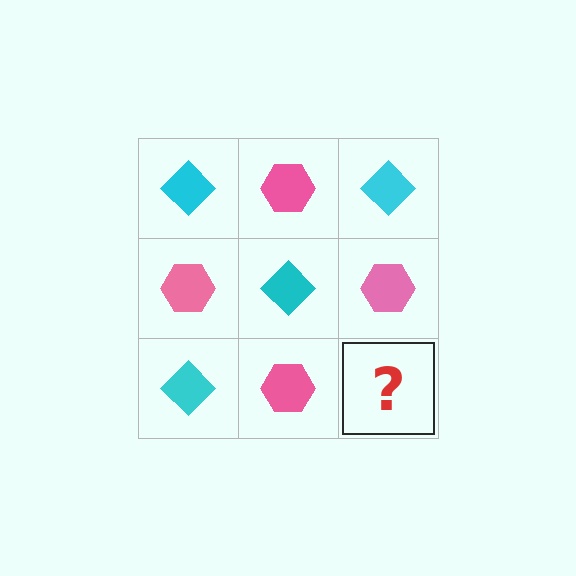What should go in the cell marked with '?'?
The missing cell should contain a cyan diamond.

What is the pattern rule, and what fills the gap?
The rule is that it alternates cyan diamond and pink hexagon in a checkerboard pattern. The gap should be filled with a cyan diamond.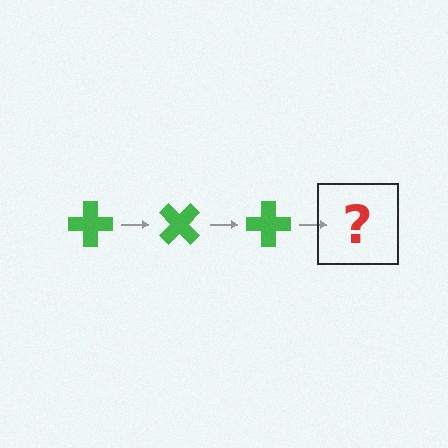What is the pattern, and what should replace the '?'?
The pattern is that the cross rotates 45 degrees each step. The '?' should be a green cross rotated 135 degrees.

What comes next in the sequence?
The next element should be a green cross rotated 135 degrees.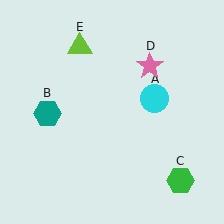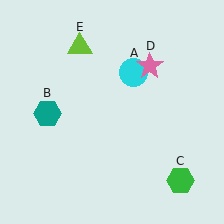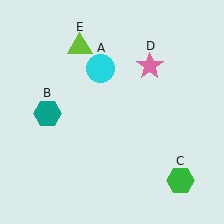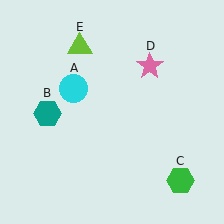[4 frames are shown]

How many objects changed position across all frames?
1 object changed position: cyan circle (object A).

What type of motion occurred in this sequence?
The cyan circle (object A) rotated counterclockwise around the center of the scene.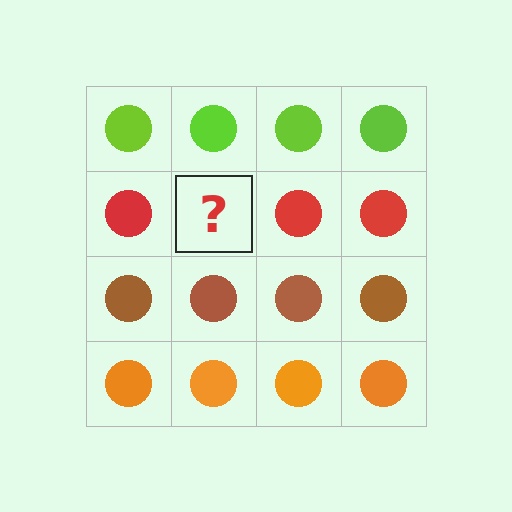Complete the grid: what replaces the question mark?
The question mark should be replaced with a red circle.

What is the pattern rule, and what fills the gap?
The rule is that each row has a consistent color. The gap should be filled with a red circle.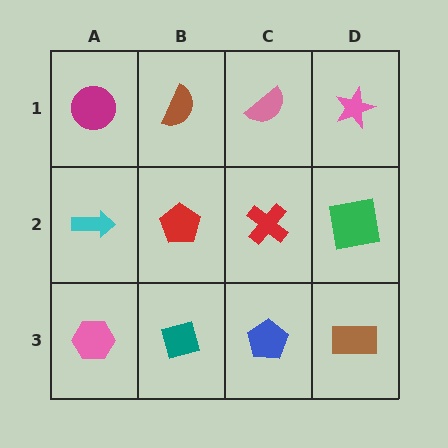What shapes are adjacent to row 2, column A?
A magenta circle (row 1, column A), a pink hexagon (row 3, column A), a red pentagon (row 2, column B).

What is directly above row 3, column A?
A cyan arrow.